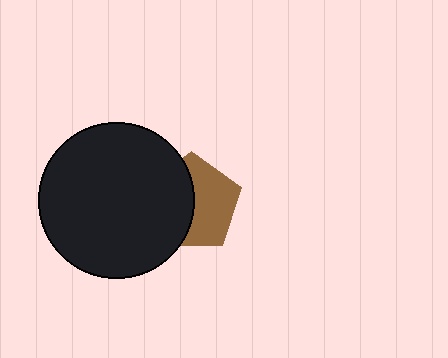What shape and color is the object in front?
The object in front is a black circle.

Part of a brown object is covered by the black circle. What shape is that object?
It is a pentagon.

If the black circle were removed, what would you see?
You would see the complete brown pentagon.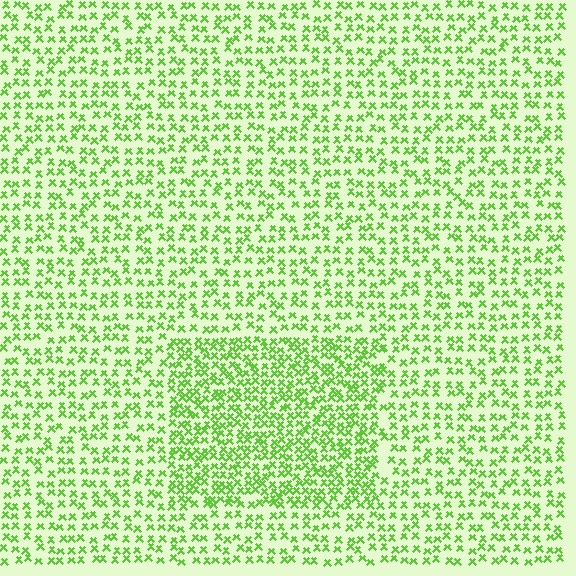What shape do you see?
I see a rectangle.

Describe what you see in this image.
The image contains small lime elements arranged at two different densities. A rectangle-shaped region is visible where the elements are more densely packed than the surrounding area.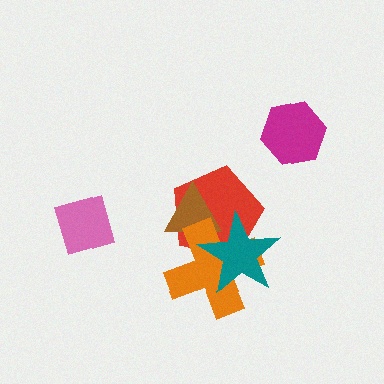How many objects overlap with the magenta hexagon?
0 objects overlap with the magenta hexagon.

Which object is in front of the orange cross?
The teal star is in front of the orange cross.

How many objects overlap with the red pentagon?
3 objects overlap with the red pentagon.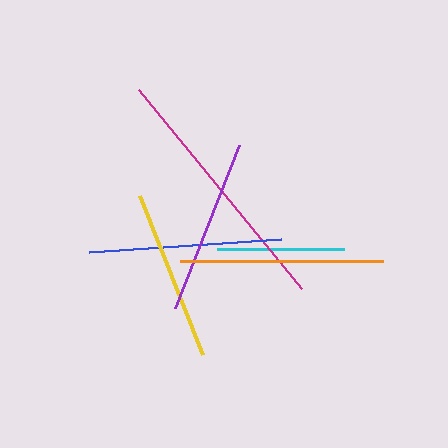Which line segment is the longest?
The magenta line is the longest at approximately 257 pixels.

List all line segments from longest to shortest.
From longest to shortest: magenta, orange, blue, purple, yellow, cyan.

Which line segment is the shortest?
The cyan line is the shortest at approximately 127 pixels.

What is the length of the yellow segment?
The yellow segment is approximately 171 pixels long.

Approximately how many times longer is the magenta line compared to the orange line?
The magenta line is approximately 1.3 times the length of the orange line.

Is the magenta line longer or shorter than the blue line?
The magenta line is longer than the blue line.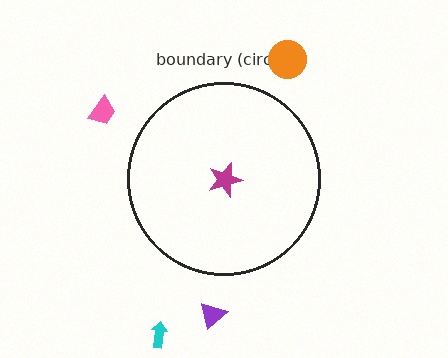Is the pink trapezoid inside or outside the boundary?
Outside.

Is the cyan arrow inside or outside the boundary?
Outside.